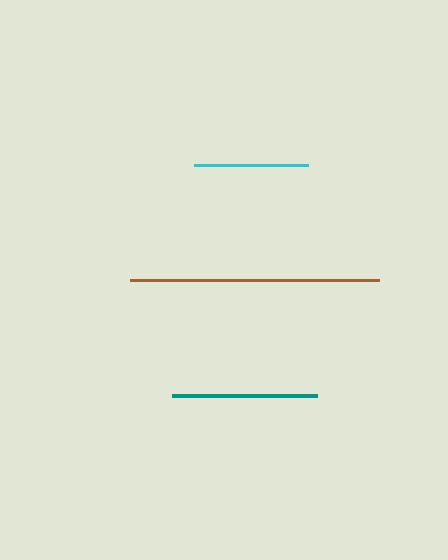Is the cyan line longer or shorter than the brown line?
The brown line is longer than the cyan line.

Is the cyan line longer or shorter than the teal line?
The teal line is longer than the cyan line.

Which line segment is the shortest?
The cyan line is the shortest at approximately 114 pixels.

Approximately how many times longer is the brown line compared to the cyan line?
The brown line is approximately 2.2 times the length of the cyan line.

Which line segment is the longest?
The brown line is the longest at approximately 249 pixels.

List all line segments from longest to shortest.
From longest to shortest: brown, teal, cyan.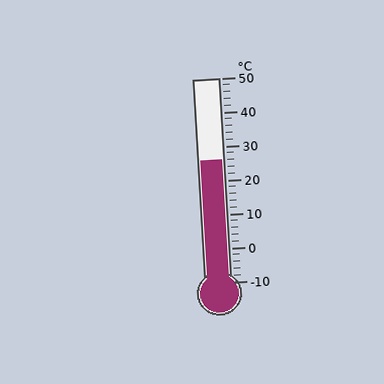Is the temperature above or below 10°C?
The temperature is above 10°C.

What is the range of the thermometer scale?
The thermometer scale ranges from -10°C to 50°C.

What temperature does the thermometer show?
The thermometer shows approximately 26°C.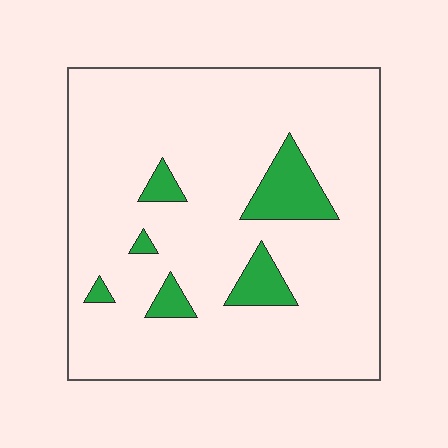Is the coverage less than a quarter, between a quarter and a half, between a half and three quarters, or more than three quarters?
Less than a quarter.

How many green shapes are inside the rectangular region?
6.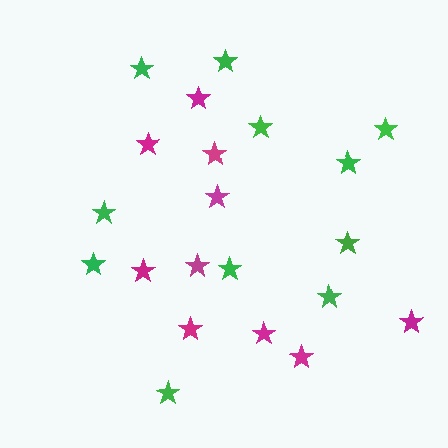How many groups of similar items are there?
There are 2 groups: one group of magenta stars (10) and one group of green stars (11).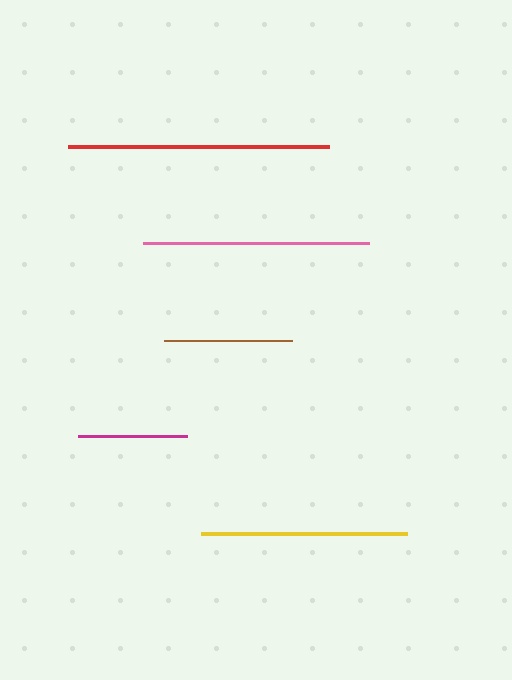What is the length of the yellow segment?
The yellow segment is approximately 206 pixels long.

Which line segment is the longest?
The red line is the longest at approximately 262 pixels.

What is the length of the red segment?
The red segment is approximately 262 pixels long.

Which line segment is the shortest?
The magenta line is the shortest at approximately 108 pixels.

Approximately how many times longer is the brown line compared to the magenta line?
The brown line is approximately 1.2 times the length of the magenta line.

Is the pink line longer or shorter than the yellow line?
The pink line is longer than the yellow line.